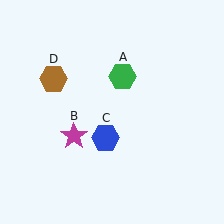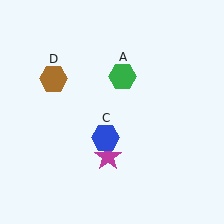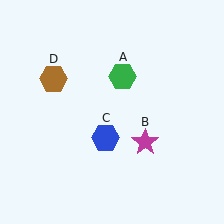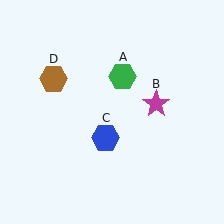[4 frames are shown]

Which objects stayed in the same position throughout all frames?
Green hexagon (object A) and blue hexagon (object C) and brown hexagon (object D) remained stationary.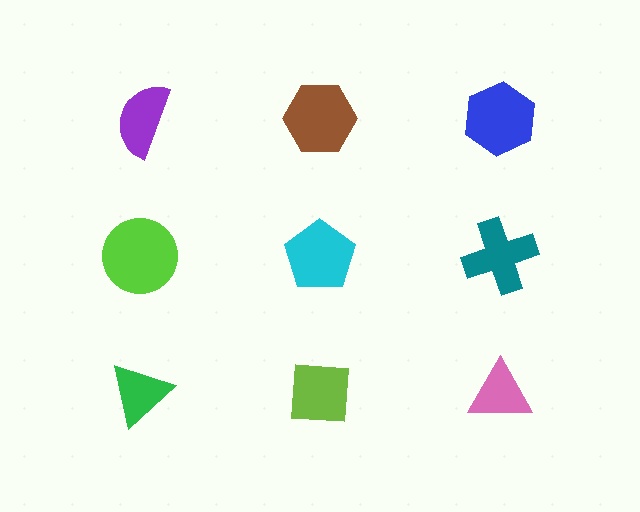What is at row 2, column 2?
A cyan pentagon.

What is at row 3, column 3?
A pink triangle.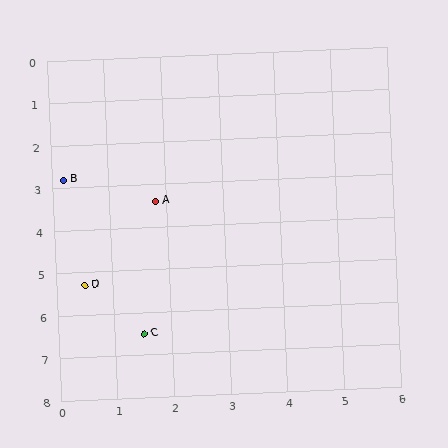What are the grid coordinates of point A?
Point A is at approximately (1.8, 3.4).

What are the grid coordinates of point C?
Point C is at approximately (1.5, 6.5).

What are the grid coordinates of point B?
Point B is at approximately (0.2, 2.8).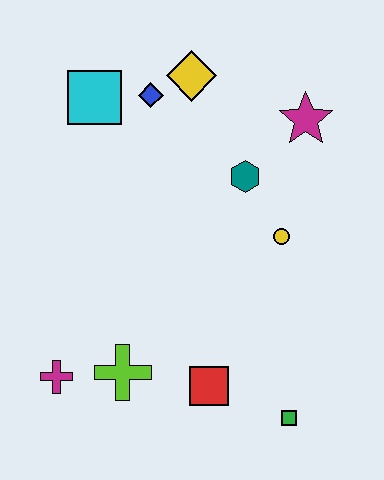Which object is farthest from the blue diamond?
The green square is farthest from the blue diamond.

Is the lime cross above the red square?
Yes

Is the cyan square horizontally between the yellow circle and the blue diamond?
No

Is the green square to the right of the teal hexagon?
Yes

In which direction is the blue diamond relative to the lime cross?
The blue diamond is above the lime cross.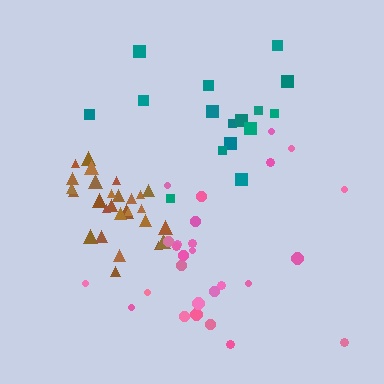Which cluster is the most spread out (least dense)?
Teal.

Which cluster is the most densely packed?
Brown.